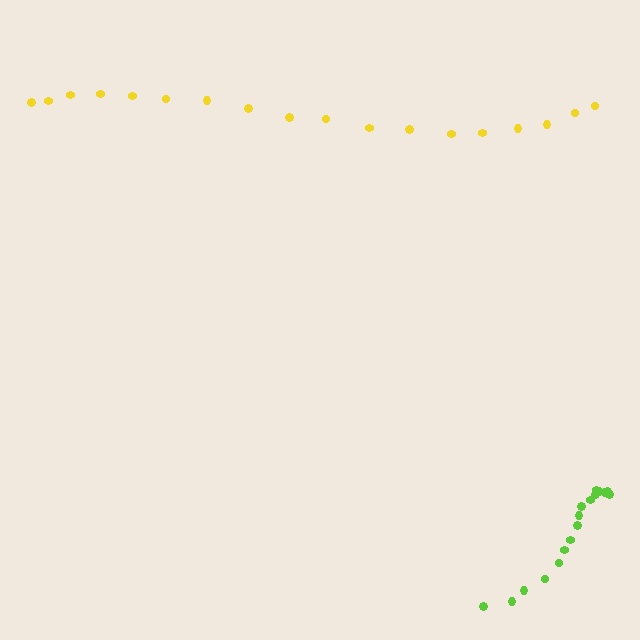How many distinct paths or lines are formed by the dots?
There are 2 distinct paths.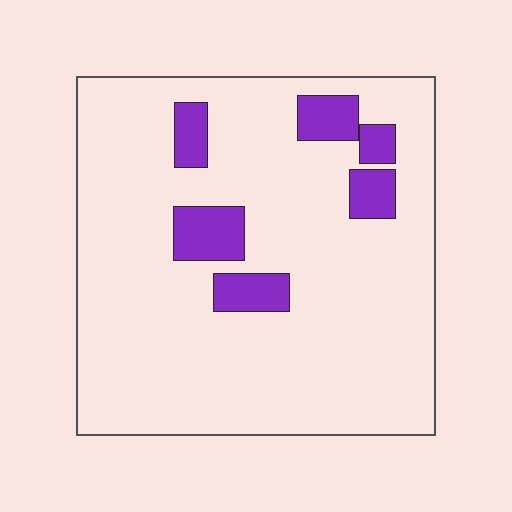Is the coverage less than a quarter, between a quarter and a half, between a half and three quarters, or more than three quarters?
Less than a quarter.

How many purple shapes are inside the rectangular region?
6.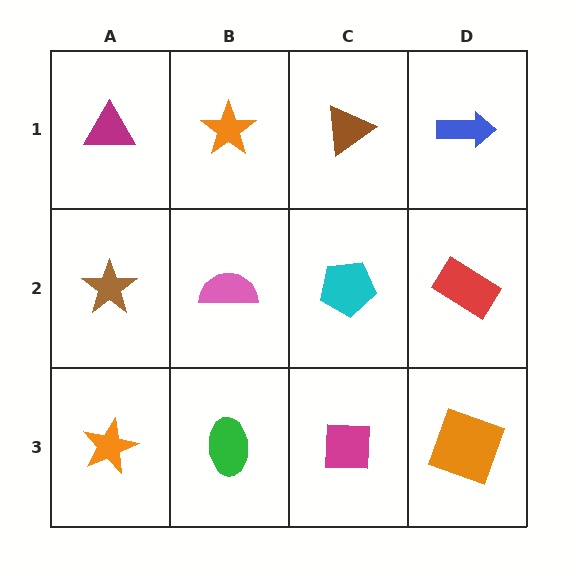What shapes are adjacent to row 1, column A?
A brown star (row 2, column A), an orange star (row 1, column B).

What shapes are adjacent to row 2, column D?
A blue arrow (row 1, column D), an orange square (row 3, column D), a cyan pentagon (row 2, column C).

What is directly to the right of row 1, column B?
A brown triangle.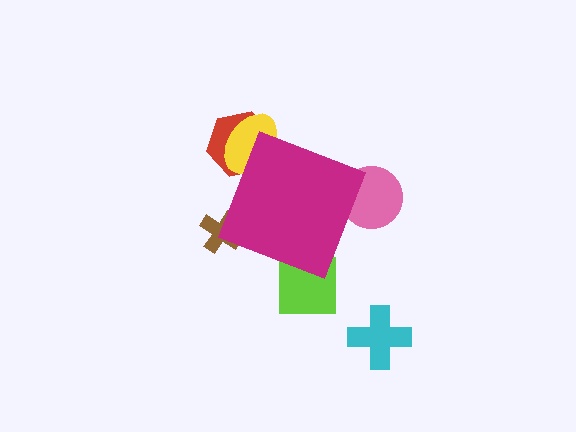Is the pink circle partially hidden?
Yes, the pink circle is partially hidden behind the magenta diamond.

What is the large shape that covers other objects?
A magenta diamond.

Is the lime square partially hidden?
Yes, the lime square is partially hidden behind the magenta diamond.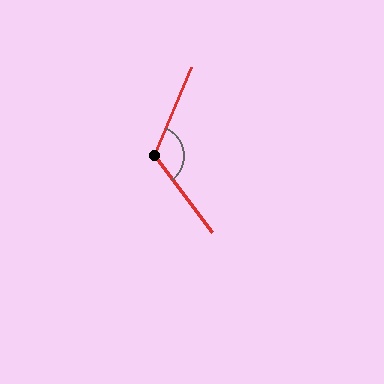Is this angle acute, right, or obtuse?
It is obtuse.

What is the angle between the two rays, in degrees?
Approximately 120 degrees.